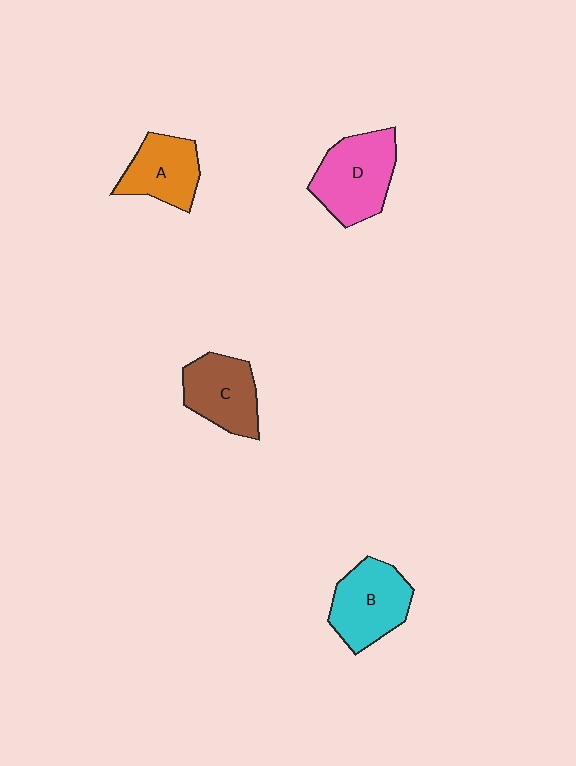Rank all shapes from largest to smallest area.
From largest to smallest: D (pink), B (cyan), C (brown), A (orange).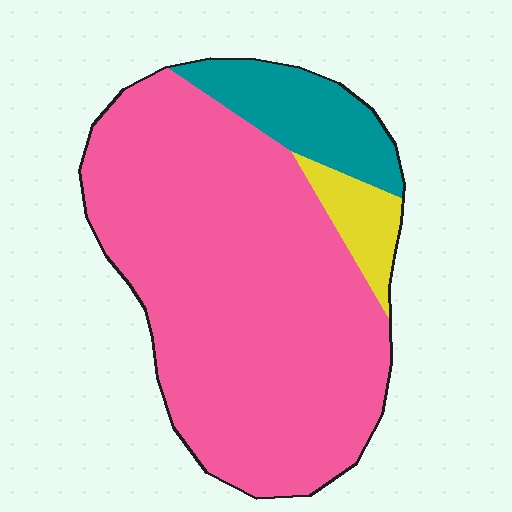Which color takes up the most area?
Pink, at roughly 80%.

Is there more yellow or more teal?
Teal.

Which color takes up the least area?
Yellow, at roughly 5%.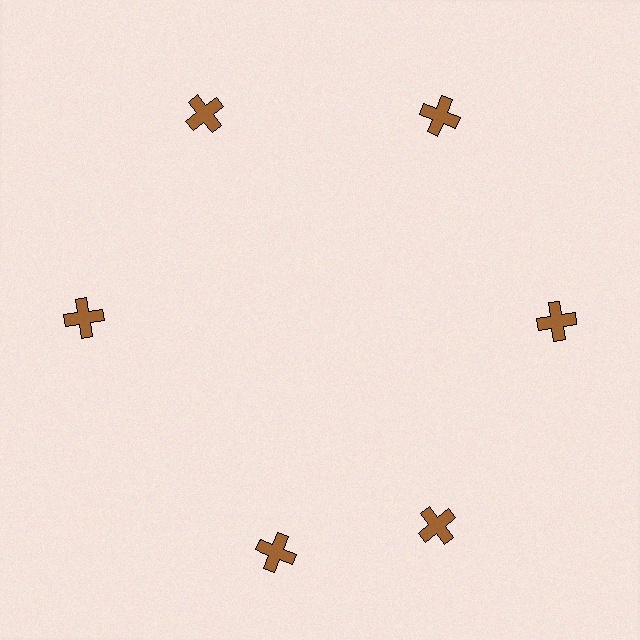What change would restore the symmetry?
The symmetry would be restored by rotating it back into even spacing with its neighbors so that all 6 crosses sit at equal angles and equal distance from the center.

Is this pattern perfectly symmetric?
No. The 6 brown crosses are arranged in a ring, but one element near the 7 o'clock position is rotated out of alignment along the ring, breaking the 6-fold rotational symmetry.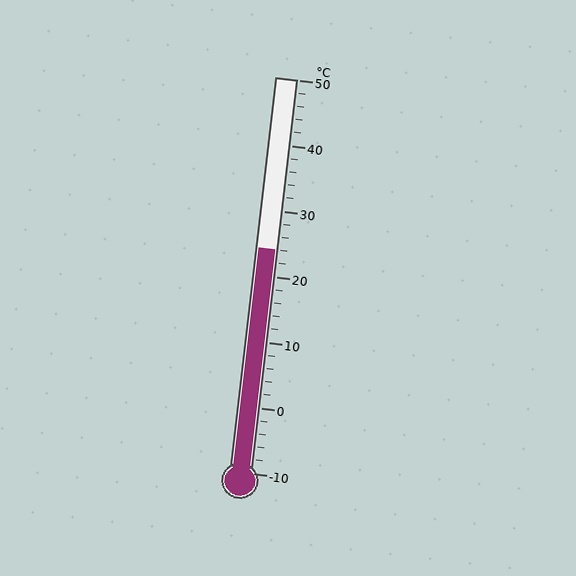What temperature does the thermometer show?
The thermometer shows approximately 24°C.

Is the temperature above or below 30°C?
The temperature is below 30°C.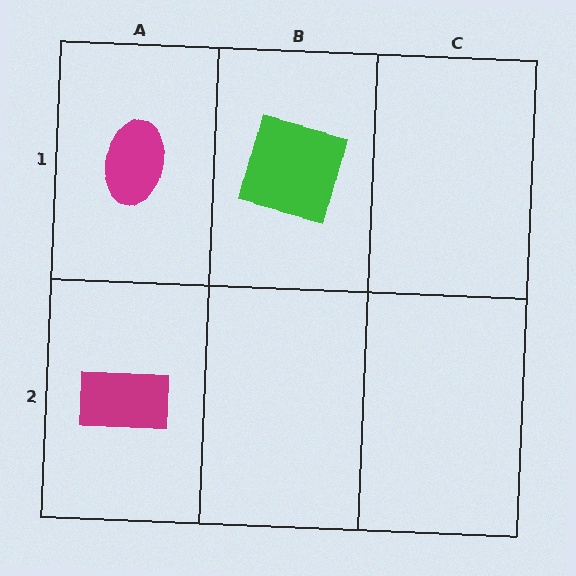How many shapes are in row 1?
2 shapes.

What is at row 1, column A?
A magenta ellipse.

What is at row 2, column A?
A magenta rectangle.